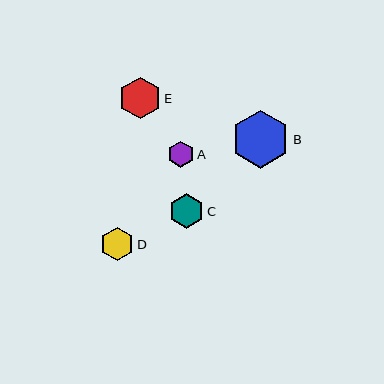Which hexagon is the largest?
Hexagon B is the largest with a size of approximately 59 pixels.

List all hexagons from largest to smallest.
From largest to smallest: B, E, C, D, A.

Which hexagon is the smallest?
Hexagon A is the smallest with a size of approximately 26 pixels.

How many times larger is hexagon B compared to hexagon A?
Hexagon B is approximately 2.2 times the size of hexagon A.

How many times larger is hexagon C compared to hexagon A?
Hexagon C is approximately 1.3 times the size of hexagon A.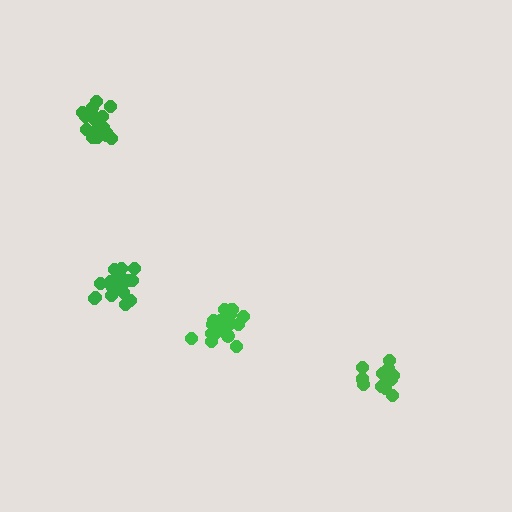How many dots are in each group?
Group 1: 19 dots, Group 2: 20 dots, Group 3: 18 dots, Group 4: 14 dots (71 total).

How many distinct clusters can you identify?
There are 4 distinct clusters.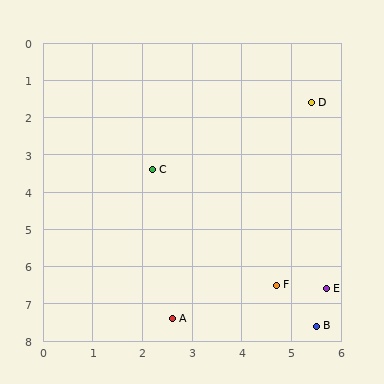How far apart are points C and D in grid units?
Points C and D are about 3.7 grid units apart.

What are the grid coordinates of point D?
Point D is at approximately (5.4, 1.6).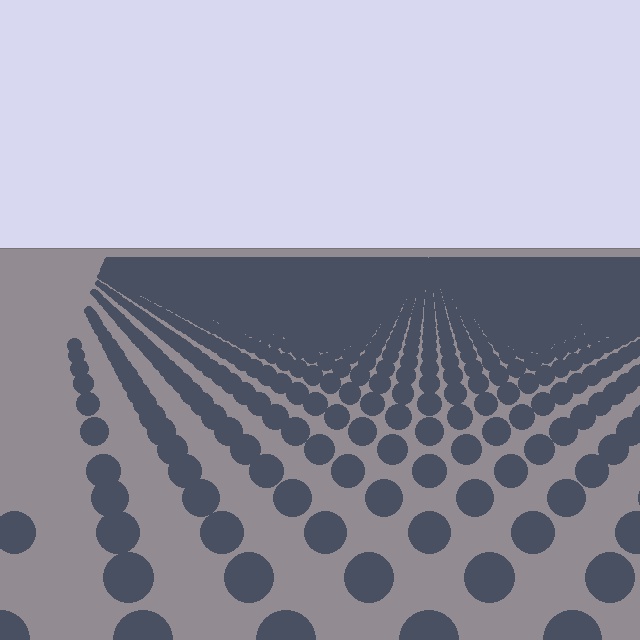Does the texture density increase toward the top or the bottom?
Density increases toward the top.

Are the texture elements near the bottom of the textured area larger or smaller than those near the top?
Larger. Near the bottom, elements are closer to the viewer and appear at a bigger on-screen size.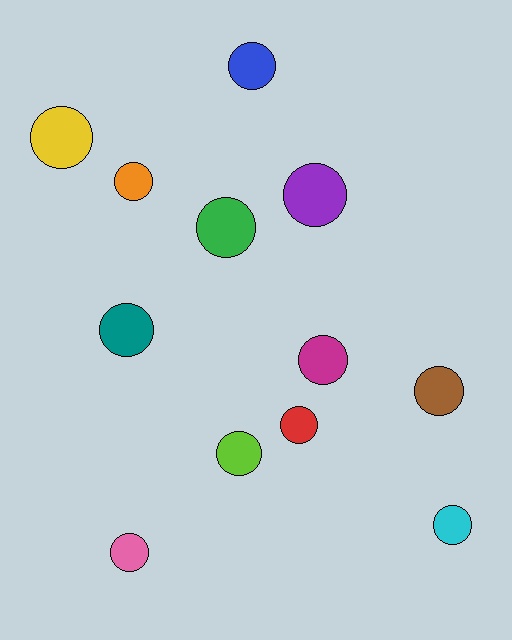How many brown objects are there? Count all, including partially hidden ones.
There is 1 brown object.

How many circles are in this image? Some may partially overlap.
There are 12 circles.